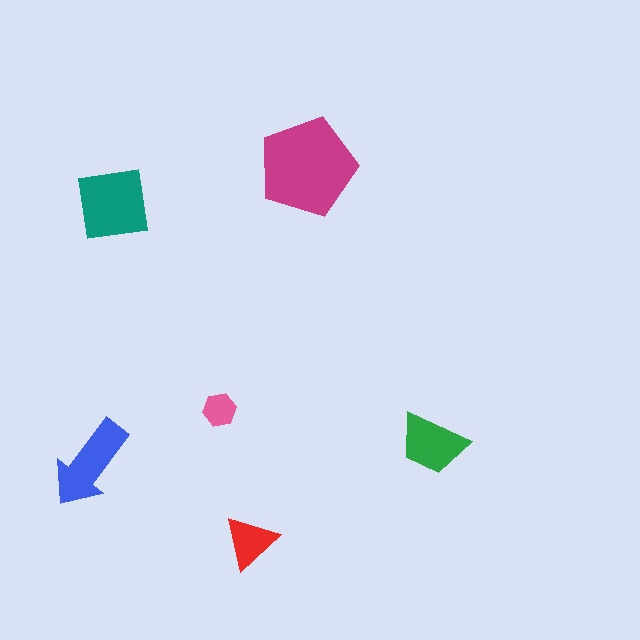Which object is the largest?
The magenta pentagon.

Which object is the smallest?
The pink hexagon.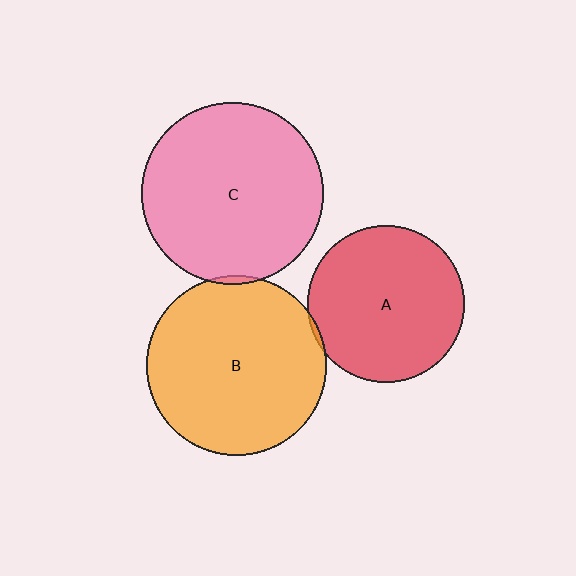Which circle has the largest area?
Circle C (pink).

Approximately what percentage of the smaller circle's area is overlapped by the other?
Approximately 5%.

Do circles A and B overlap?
Yes.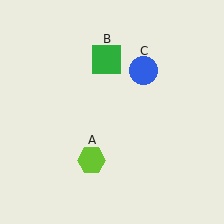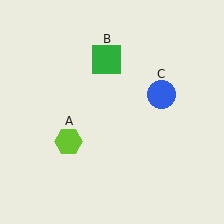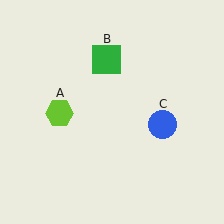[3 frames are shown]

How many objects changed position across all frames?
2 objects changed position: lime hexagon (object A), blue circle (object C).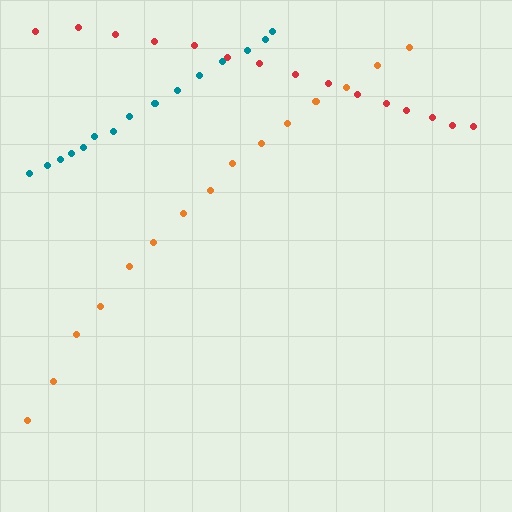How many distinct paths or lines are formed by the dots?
There are 3 distinct paths.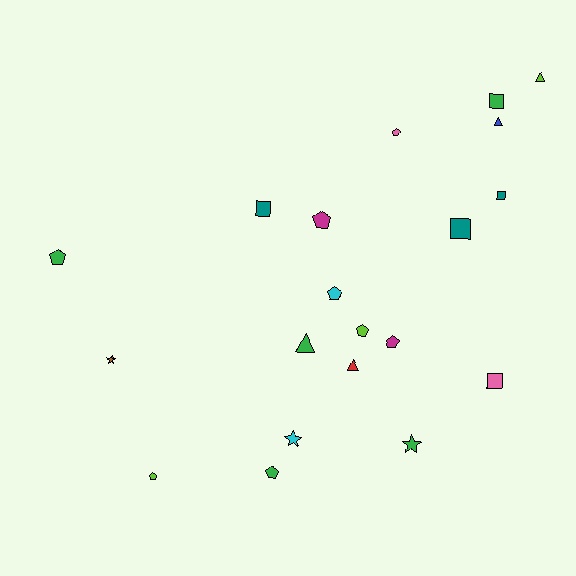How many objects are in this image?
There are 20 objects.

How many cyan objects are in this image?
There are 2 cyan objects.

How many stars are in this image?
There are 3 stars.